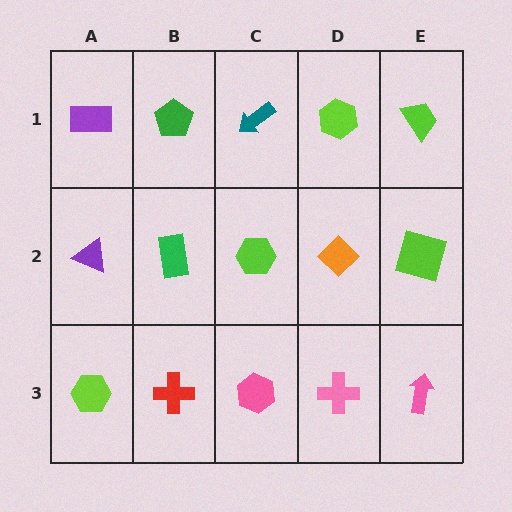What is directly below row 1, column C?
A lime hexagon.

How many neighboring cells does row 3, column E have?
2.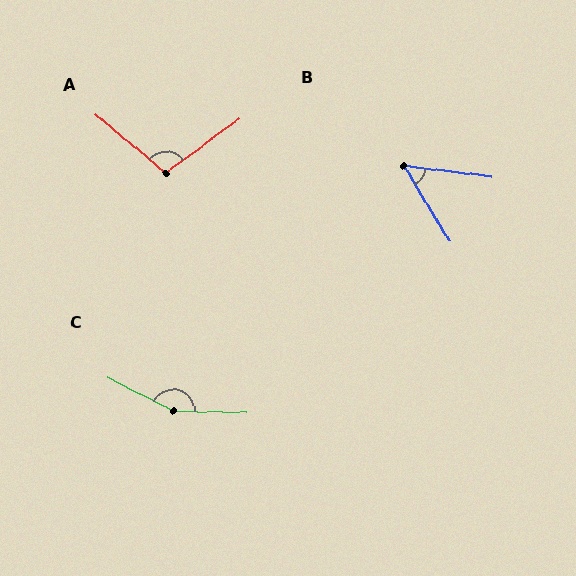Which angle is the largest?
C, at approximately 155 degrees.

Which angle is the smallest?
B, at approximately 52 degrees.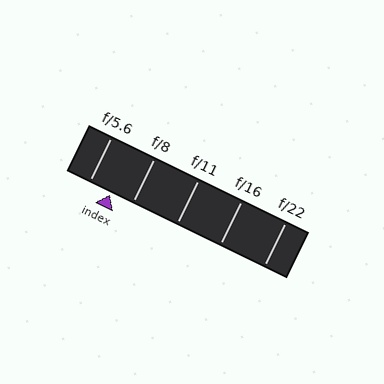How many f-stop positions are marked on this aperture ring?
There are 5 f-stop positions marked.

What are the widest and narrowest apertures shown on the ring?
The widest aperture shown is f/5.6 and the narrowest is f/22.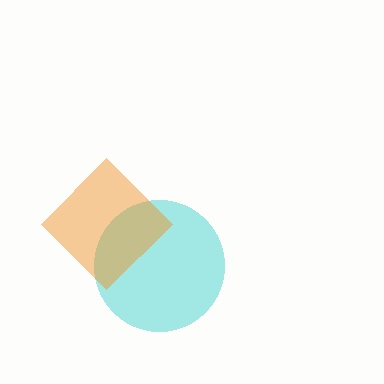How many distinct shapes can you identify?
There are 2 distinct shapes: a cyan circle, an orange diamond.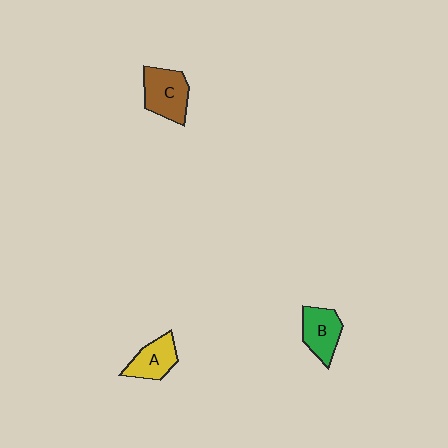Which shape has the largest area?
Shape C (brown).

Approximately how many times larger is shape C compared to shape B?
Approximately 1.2 times.